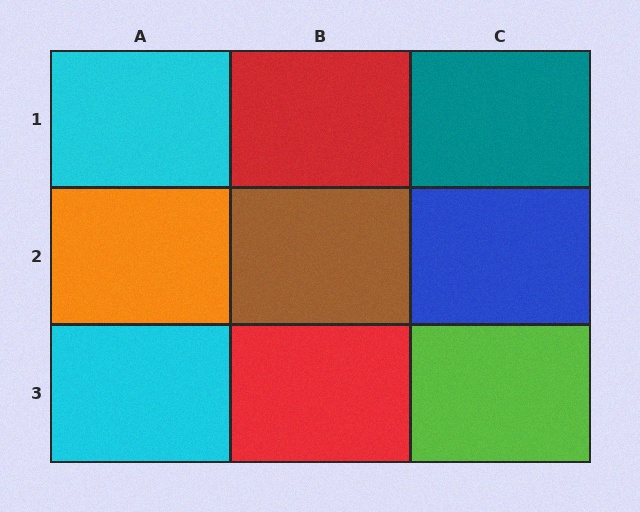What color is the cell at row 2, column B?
Brown.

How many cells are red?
2 cells are red.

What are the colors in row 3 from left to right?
Cyan, red, lime.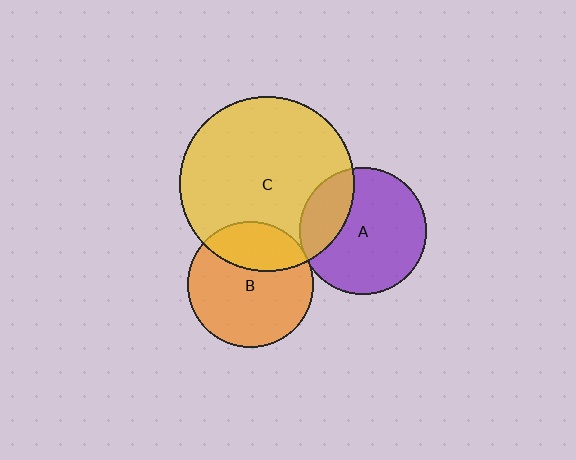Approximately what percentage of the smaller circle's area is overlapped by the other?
Approximately 25%.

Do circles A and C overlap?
Yes.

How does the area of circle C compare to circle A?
Approximately 1.9 times.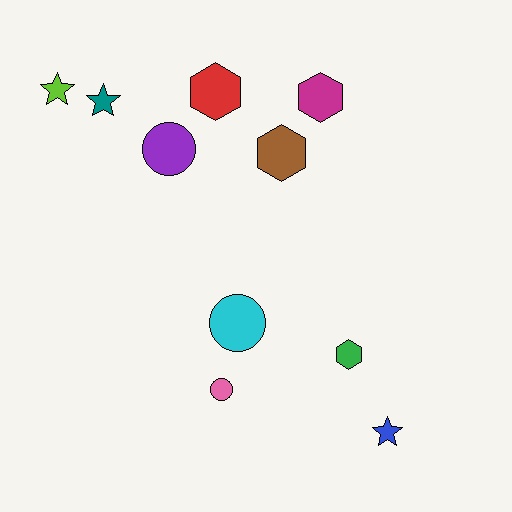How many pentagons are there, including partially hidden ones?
There are no pentagons.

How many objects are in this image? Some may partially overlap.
There are 10 objects.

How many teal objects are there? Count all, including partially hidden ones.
There is 1 teal object.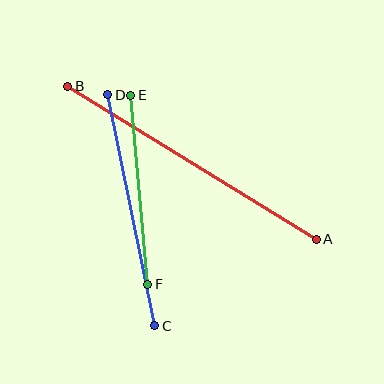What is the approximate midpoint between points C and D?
The midpoint is at approximately (131, 210) pixels.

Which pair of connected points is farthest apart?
Points A and B are farthest apart.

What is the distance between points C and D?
The distance is approximately 235 pixels.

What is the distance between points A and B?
The distance is approximately 292 pixels.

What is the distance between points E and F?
The distance is approximately 190 pixels.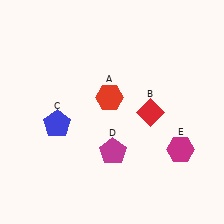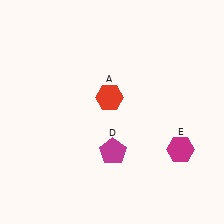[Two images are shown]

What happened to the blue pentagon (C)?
The blue pentagon (C) was removed in Image 2. It was in the bottom-left area of Image 1.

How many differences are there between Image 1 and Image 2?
There are 2 differences between the two images.